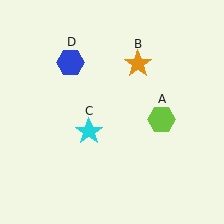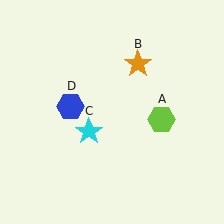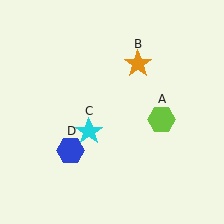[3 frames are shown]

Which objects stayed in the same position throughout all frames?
Lime hexagon (object A) and orange star (object B) and cyan star (object C) remained stationary.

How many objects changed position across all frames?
1 object changed position: blue hexagon (object D).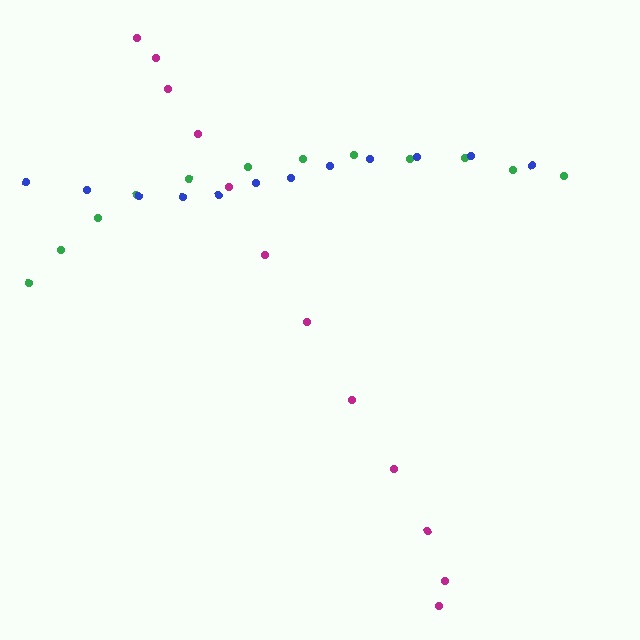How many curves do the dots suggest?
There are 3 distinct paths.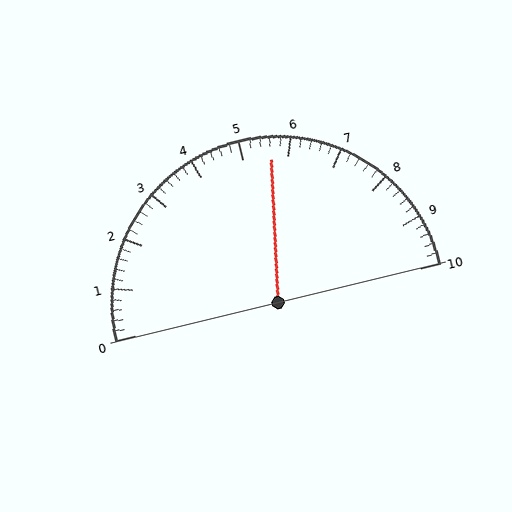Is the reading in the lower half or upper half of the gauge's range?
The reading is in the upper half of the range (0 to 10).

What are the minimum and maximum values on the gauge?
The gauge ranges from 0 to 10.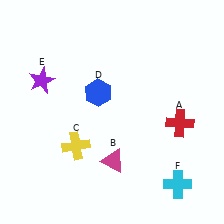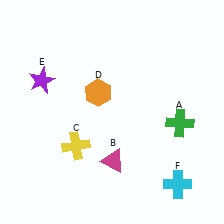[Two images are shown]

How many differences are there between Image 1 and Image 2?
There are 2 differences between the two images.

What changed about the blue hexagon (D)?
In Image 1, D is blue. In Image 2, it changed to orange.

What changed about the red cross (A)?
In Image 1, A is red. In Image 2, it changed to green.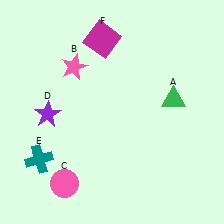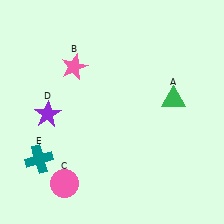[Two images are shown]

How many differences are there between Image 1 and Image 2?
There is 1 difference between the two images.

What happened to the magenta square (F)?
The magenta square (F) was removed in Image 2. It was in the top-left area of Image 1.